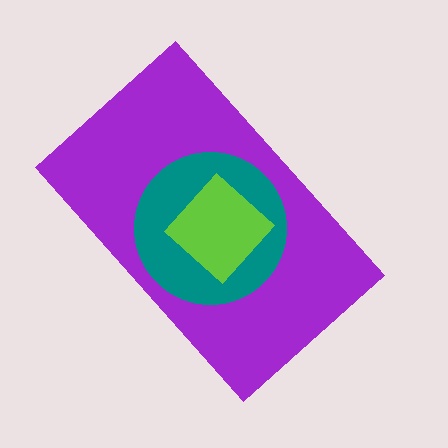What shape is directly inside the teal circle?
The lime diamond.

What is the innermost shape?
The lime diamond.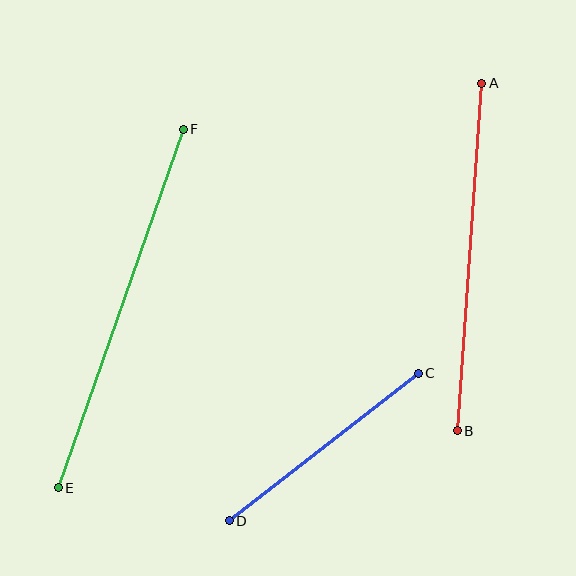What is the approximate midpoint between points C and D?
The midpoint is at approximately (324, 447) pixels.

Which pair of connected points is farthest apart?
Points E and F are farthest apart.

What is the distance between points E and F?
The distance is approximately 379 pixels.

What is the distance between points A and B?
The distance is approximately 348 pixels.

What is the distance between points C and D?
The distance is approximately 240 pixels.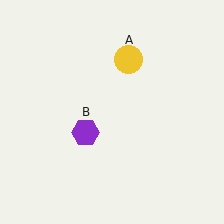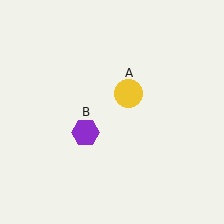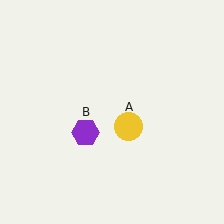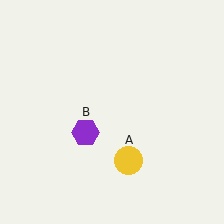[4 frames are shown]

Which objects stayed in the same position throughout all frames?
Purple hexagon (object B) remained stationary.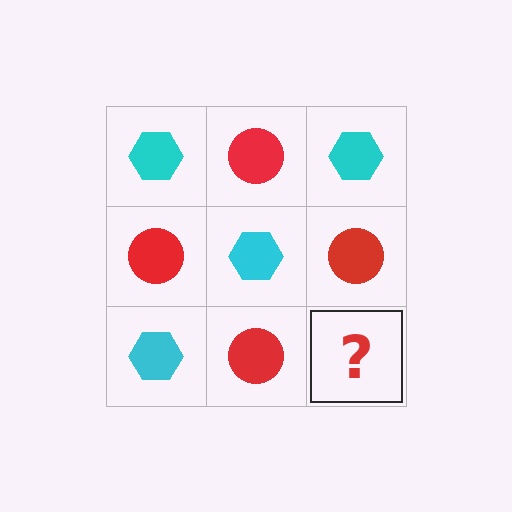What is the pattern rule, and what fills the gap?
The rule is that it alternates cyan hexagon and red circle in a checkerboard pattern. The gap should be filled with a cyan hexagon.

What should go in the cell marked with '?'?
The missing cell should contain a cyan hexagon.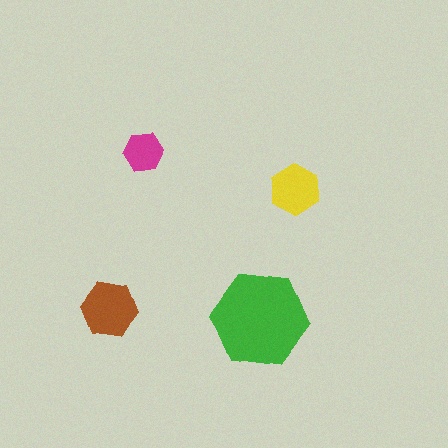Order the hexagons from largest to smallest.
the green one, the brown one, the yellow one, the magenta one.